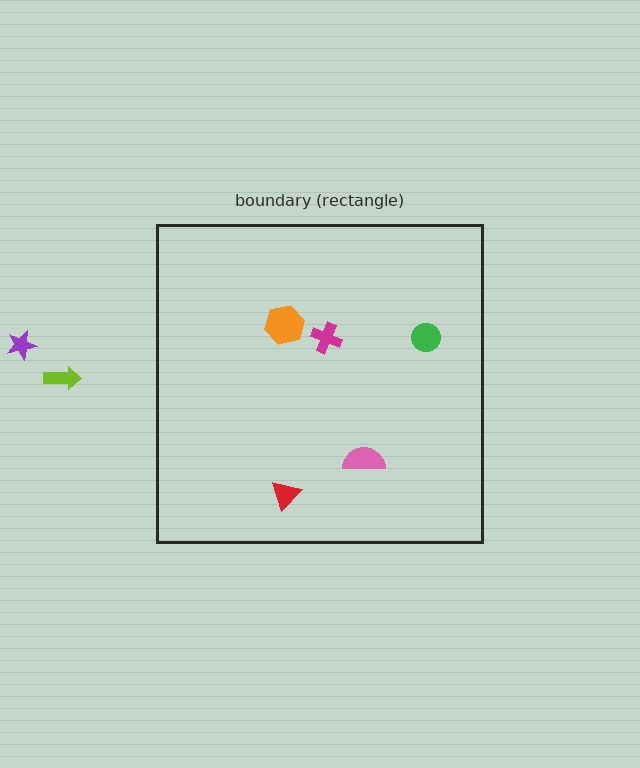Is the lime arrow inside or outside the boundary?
Outside.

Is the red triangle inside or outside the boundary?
Inside.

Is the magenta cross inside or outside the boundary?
Inside.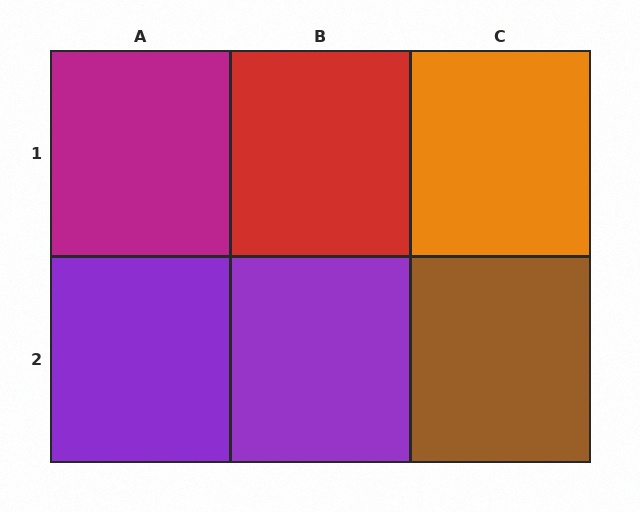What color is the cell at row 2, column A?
Purple.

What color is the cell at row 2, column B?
Purple.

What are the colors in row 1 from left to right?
Magenta, red, orange.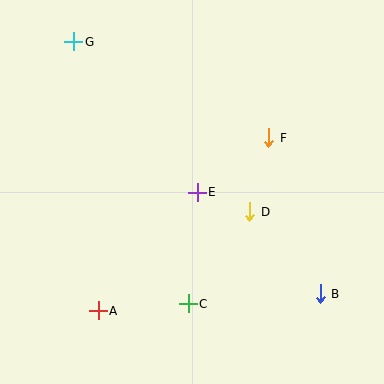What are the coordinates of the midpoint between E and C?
The midpoint between E and C is at (193, 248).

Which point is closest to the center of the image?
Point E at (197, 192) is closest to the center.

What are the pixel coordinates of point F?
Point F is at (269, 138).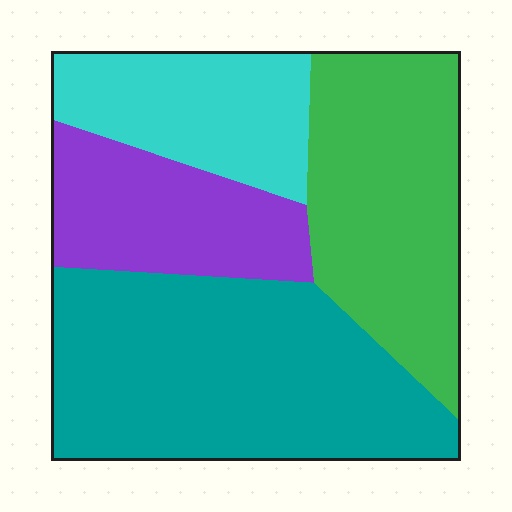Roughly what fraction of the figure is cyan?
Cyan covers about 15% of the figure.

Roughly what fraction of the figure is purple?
Purple covers about 15% of the figure.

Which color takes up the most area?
Teal, at roughly 40%.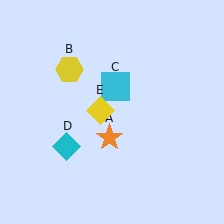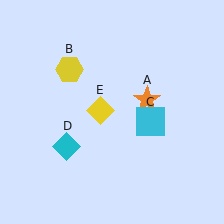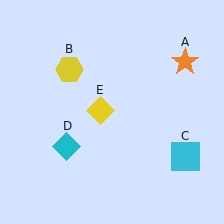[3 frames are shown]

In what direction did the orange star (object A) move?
The orange star (object A) moved up and to the right.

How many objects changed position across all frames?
2 objects changed position: orange star (object A), cyan square (object C).